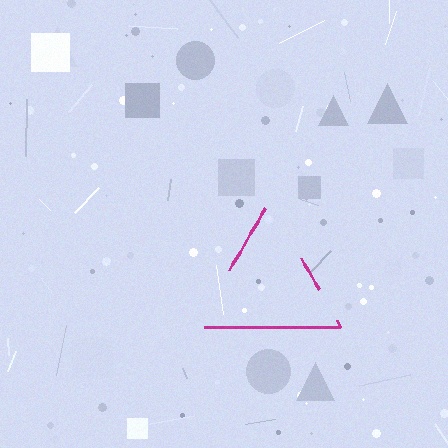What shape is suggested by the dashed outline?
The dashed outline suggests a triangle.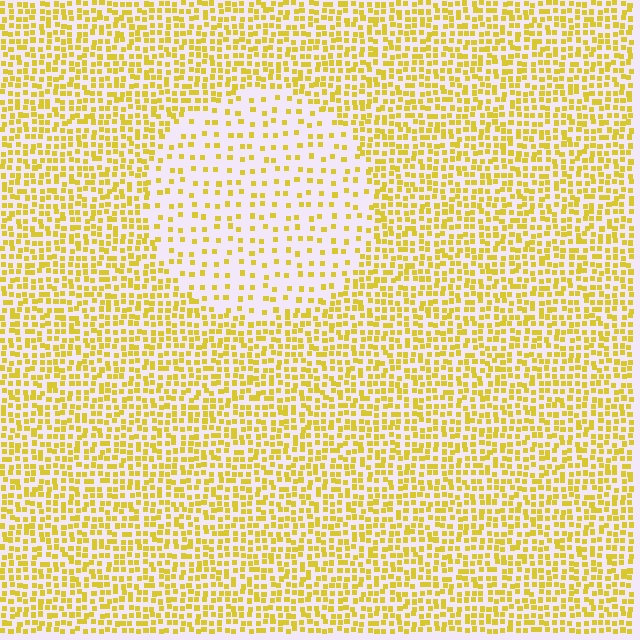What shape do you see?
I see a circle.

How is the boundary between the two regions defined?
The boundary is defined by a change in element density (approximately 2.5x ratio). All elements are the same color, size, and shape.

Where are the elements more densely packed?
The elements are more densely packed outside the circle boundary.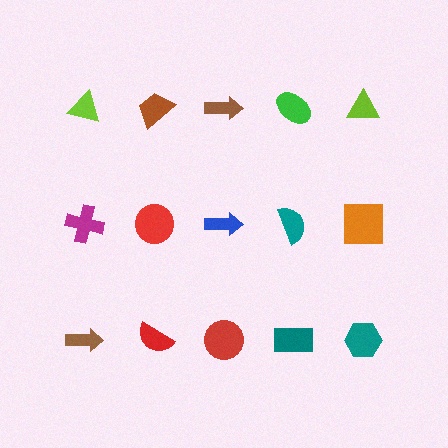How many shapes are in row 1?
5 shapes.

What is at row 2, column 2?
A red circle.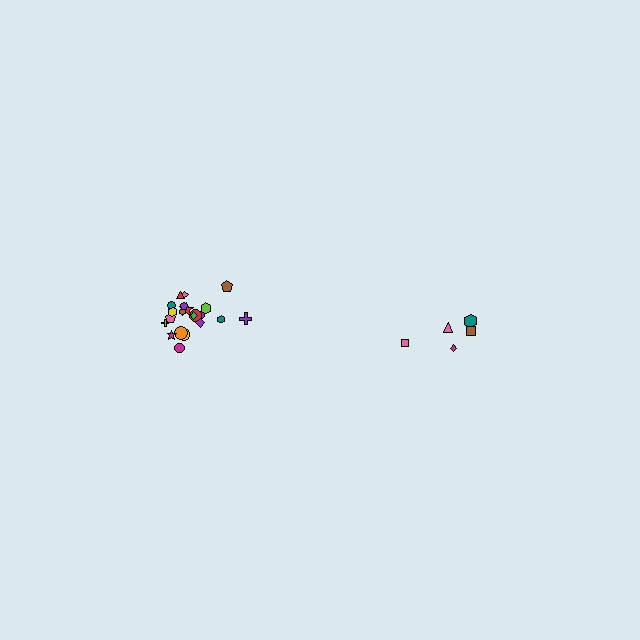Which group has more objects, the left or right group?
The left group.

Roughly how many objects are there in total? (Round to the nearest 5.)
Roughly 25 objects in total.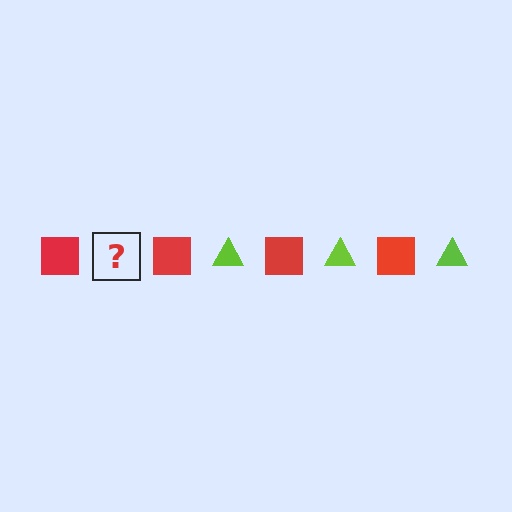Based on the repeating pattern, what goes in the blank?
The blank should be a lime triangle.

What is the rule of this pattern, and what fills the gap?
The rule is that the pattern alternates between red square and lime triangle. The gap should be filled with a lime triangle.